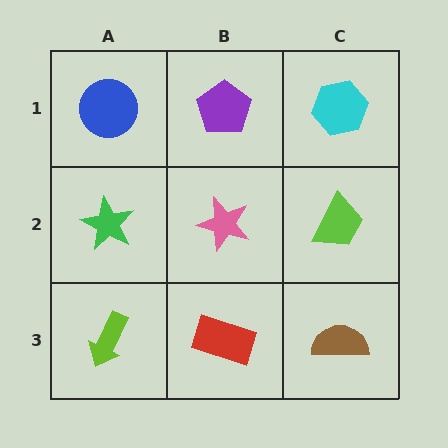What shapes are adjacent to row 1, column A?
A green star (row 2, column A), a purple pentagon (row 1, column B).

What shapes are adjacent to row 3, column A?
A green star (row 2, column A), a red rectangle (row 3, column B).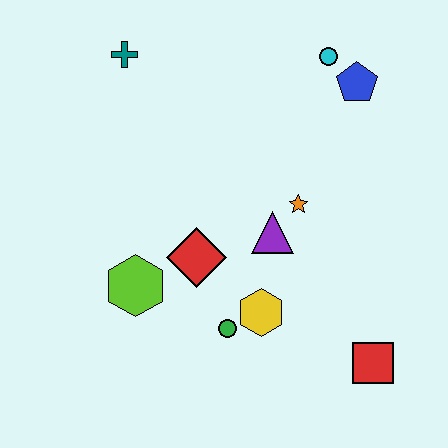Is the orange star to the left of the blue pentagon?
Yes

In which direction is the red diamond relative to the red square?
The red diamond is to the left of the red square.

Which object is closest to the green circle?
The yellow hexagon is closest to the green circle.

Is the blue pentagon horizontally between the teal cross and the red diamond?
No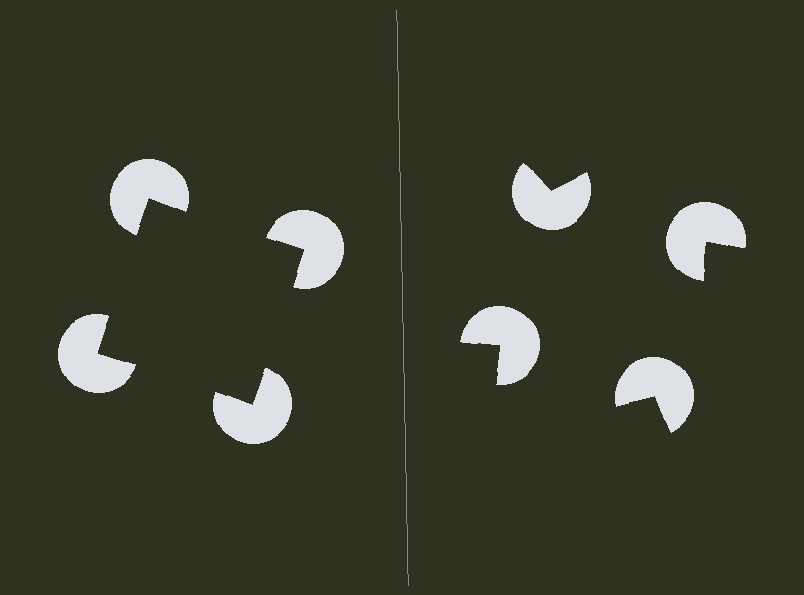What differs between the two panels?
The pac-man discs are positioned identically on both sides; only the wedge orientations differ. On the left they align to a square; on the right they are misaligned.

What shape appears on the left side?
An illusory square.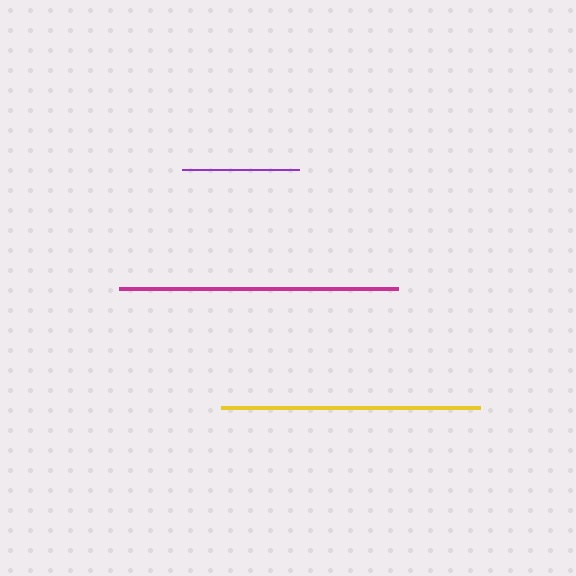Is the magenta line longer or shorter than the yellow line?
The magenta line is longer than the yellow line.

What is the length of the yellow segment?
The yellow segment is approximately 258 pixels long.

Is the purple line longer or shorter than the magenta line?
The magenta line is longer than the purple line.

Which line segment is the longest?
The magenta line is the longest at approximately 278 pixels.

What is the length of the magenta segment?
The magenta segment is approximately 278 pixels long.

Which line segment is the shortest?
The purple line is the shortest at approximately 117 pixels.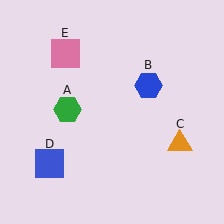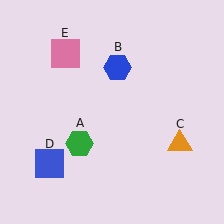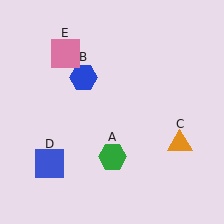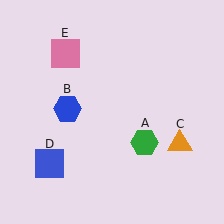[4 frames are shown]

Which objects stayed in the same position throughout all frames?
Orange triangle (object C) and blue square (object D) and pink square (object E) remained stationary.